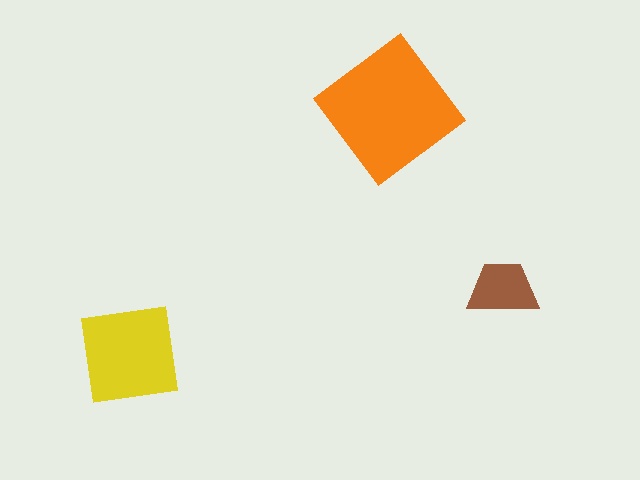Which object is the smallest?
The brown trapezoid.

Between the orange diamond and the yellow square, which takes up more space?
The orange diamond.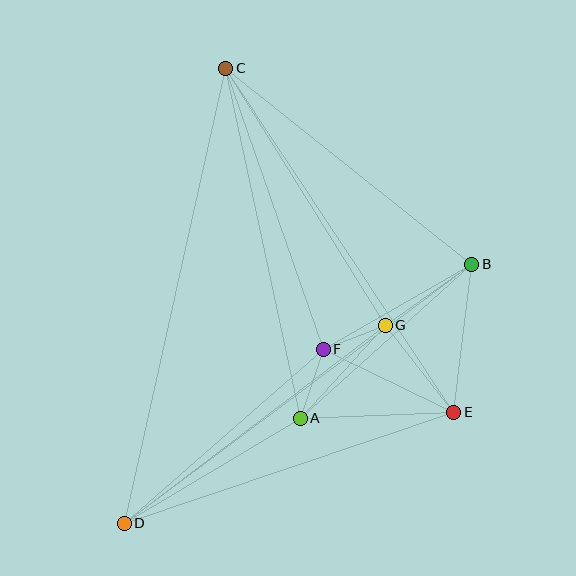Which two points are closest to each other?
Points F and G are closest to each other.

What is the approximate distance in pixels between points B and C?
The distance between B and C is approximately 315 pixels.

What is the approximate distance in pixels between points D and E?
The distance between D and E is approximately 347 pixels.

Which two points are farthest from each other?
Points C and D are farthest from each other.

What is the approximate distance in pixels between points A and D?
The distance between A and D is approximately 205 pixels.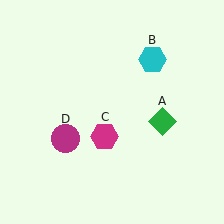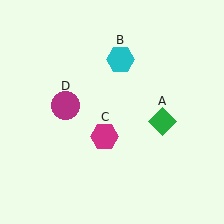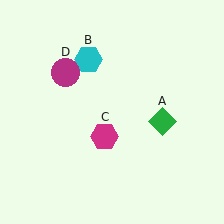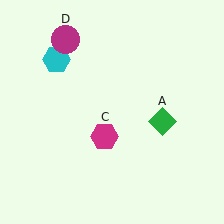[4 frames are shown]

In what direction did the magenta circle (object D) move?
The magenta circle (object D) moved up.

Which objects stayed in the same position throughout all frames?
Green diamond (object A) and magenta hexagon (object C) remained stationary.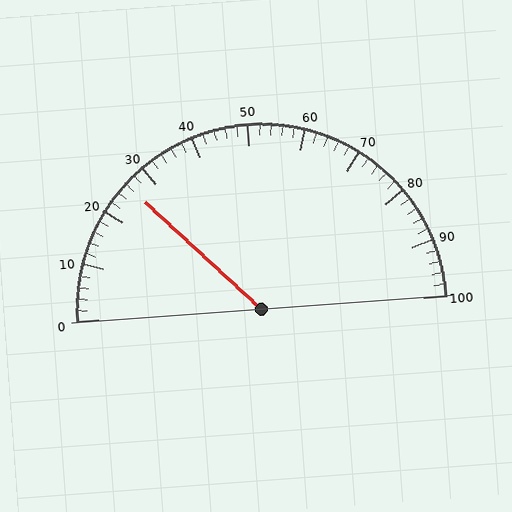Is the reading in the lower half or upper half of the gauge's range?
The reading is in the lower half of the range (0 to 100).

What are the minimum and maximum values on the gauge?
The gauge ranges from 0 to 100.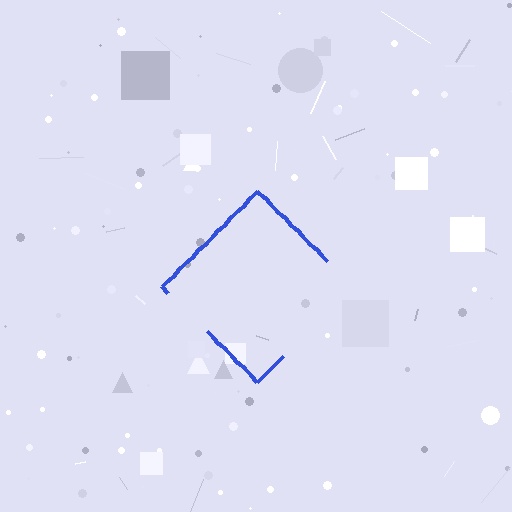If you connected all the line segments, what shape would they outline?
They would outline a diamond.